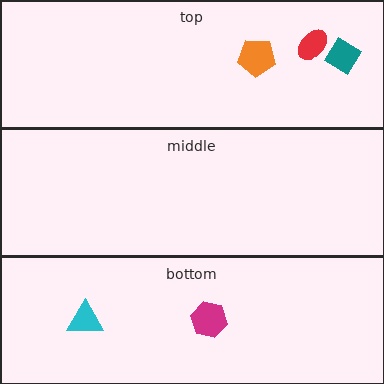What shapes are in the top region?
The teal diamond, the red ellipse, the orange pentagon.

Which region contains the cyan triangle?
The bottom region.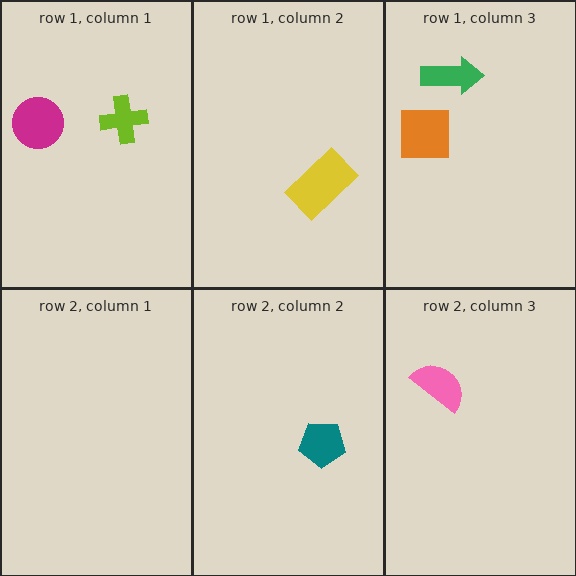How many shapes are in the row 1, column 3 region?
2.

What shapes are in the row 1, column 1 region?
The lime cross, the magenta circle.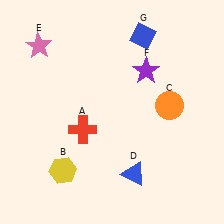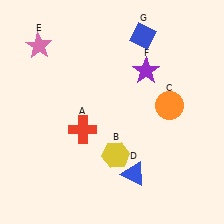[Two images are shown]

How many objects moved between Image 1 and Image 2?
1 object moved between the two images.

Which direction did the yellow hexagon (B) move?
The yellow hexagon (B) moved right.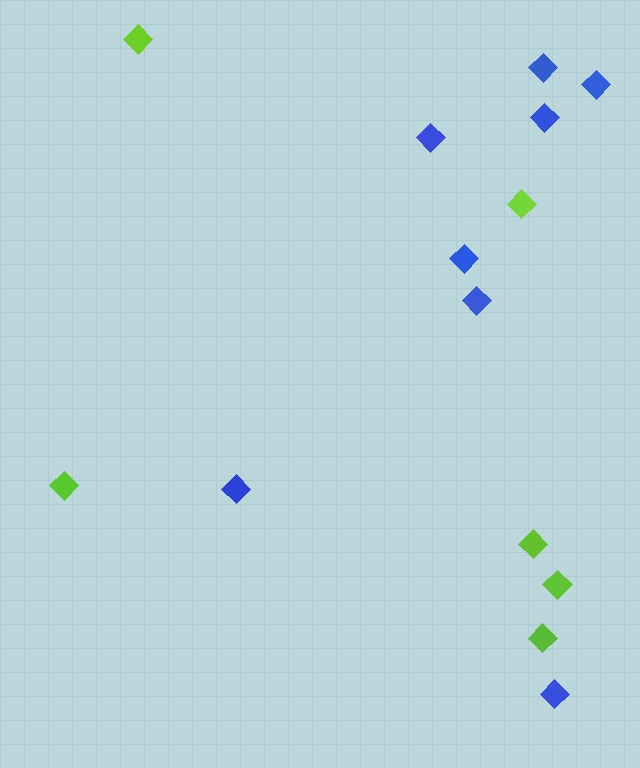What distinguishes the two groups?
There are 2 groups: one group of blue diamonds (8) and one group of lime diamonds (6).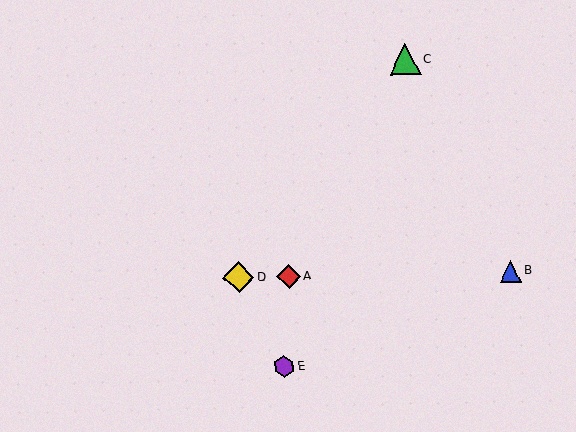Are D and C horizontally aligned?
No, D is at y≈278 and C is at y≈59.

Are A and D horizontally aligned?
Yes, both are at y≈276.